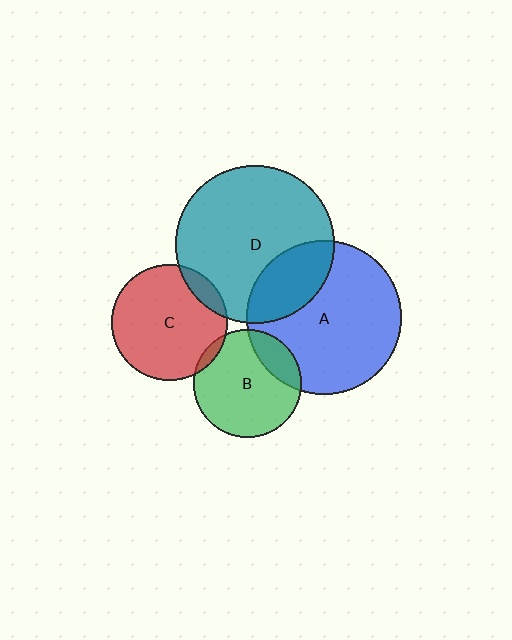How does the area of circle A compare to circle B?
Approximately 2.1 times.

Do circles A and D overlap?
Yes.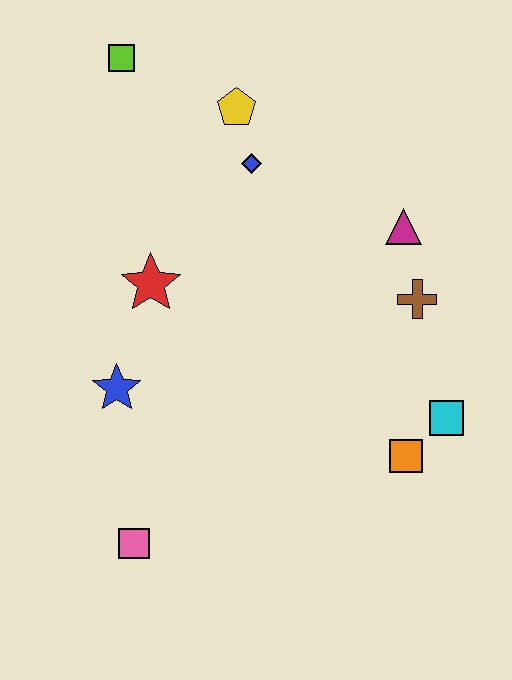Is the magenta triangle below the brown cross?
No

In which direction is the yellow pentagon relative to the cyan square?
The yellow pentagon is above the cyan square.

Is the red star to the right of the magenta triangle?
No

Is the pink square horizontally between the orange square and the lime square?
Yes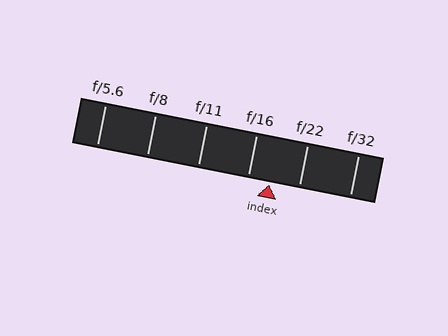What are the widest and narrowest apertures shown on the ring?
The widest aperture shown is f/5.6 and the narrowest is f/32.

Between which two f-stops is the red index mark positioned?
The index mark is between f/16 and f/22.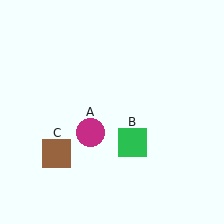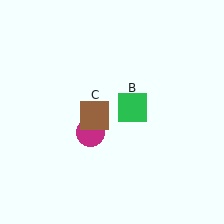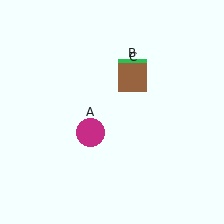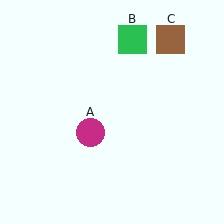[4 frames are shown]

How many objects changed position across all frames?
2 objects changed position: green square (object B), brown square (object C).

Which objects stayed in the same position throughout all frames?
Magenta circle (object A) remained stationary.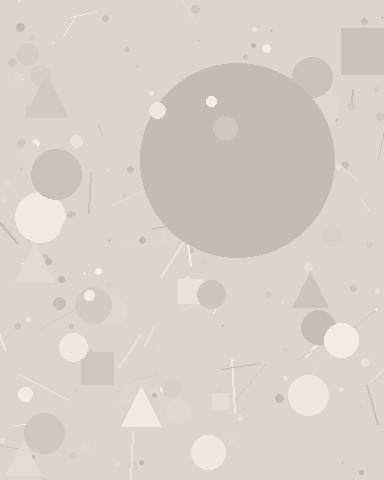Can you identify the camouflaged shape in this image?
The camouflaged shape is a circle.